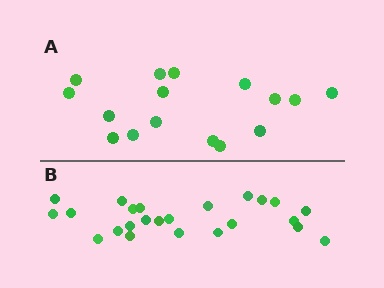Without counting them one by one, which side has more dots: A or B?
Region B (the bottom region) has more dots.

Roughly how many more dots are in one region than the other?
Region B has roughly 8 or so more dots than region A.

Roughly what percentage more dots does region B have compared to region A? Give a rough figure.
About 50% more.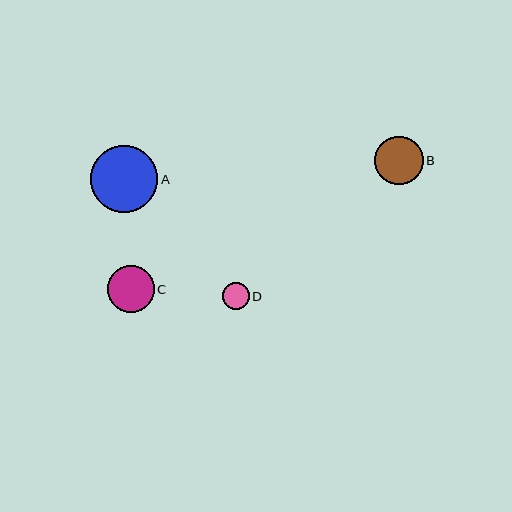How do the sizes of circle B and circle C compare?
Circle B and circle C are approximately the same size.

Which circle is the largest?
Circle A is the largest with a size of approximately 67 pixels.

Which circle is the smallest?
Circle D is the smallest with a size of approximately 27 pixels.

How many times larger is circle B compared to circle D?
Circle B is approximately 1.8 times the size of circle D.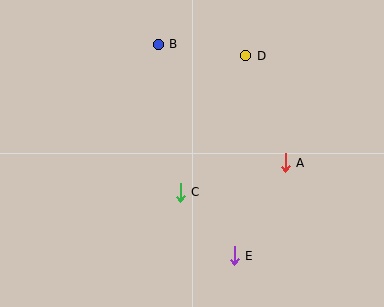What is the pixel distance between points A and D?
The distance between A and D is 114 pixels.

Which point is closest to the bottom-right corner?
Point E is closest to the bottom-right corner.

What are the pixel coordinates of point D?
Point D is at (246, 56).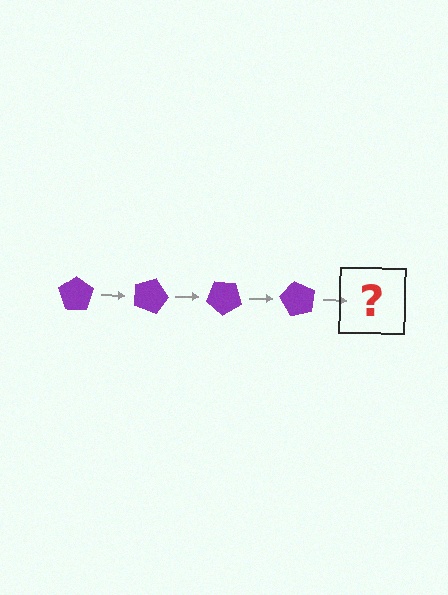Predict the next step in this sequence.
The next step is a purple pentagon rotated 80 degrees.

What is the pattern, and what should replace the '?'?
The pattern is that the pentagon rotates 20 degrees each step. The '?' should be a purple pentagon rotated 80 degrees.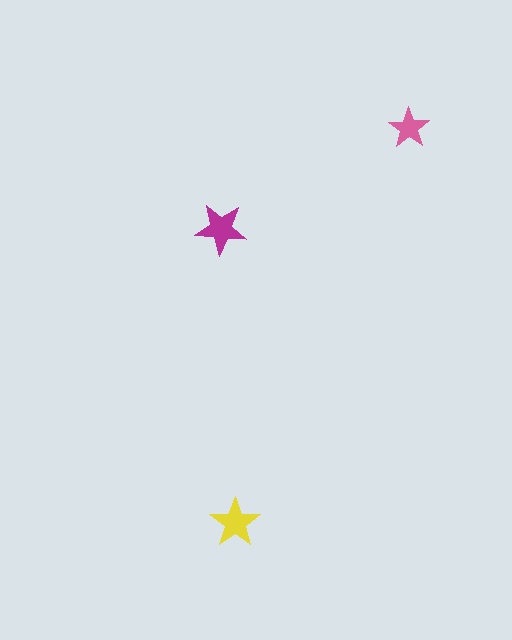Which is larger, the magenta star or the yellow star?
The magenta one.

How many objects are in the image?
There are 3 objects in the image.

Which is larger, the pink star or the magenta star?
The magenta one.